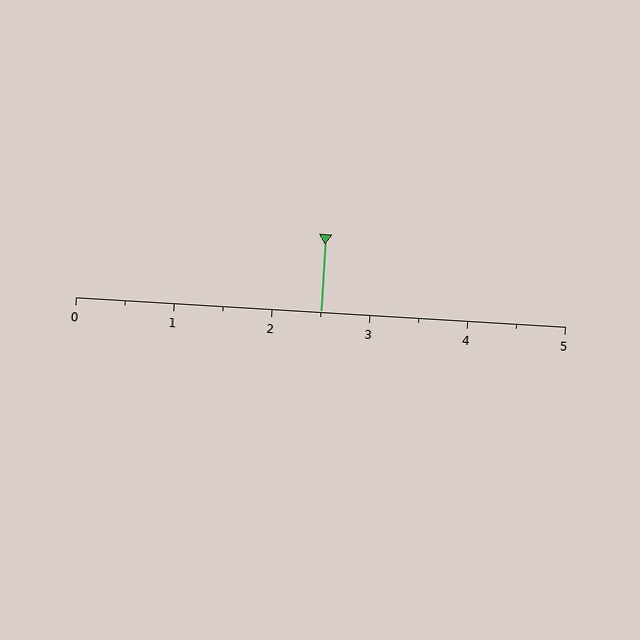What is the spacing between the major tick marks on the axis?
The major ticks are spaced 1 apart.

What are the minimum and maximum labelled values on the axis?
The axis runs from 0 to 5.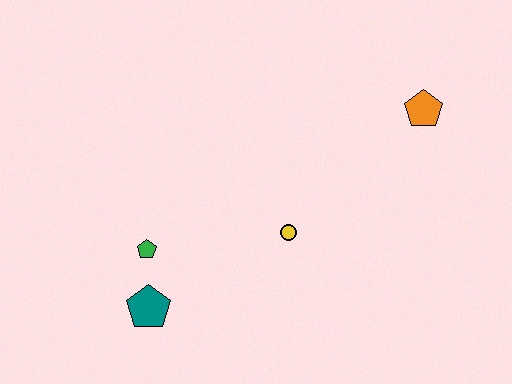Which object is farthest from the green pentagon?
The orange pentagon is farthest from the green pentagon.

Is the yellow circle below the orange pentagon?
Yes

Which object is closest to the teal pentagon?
The green pentagon is closest to the teal pentagon.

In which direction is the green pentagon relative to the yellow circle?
The green pentagon is to the left of the yellow circle.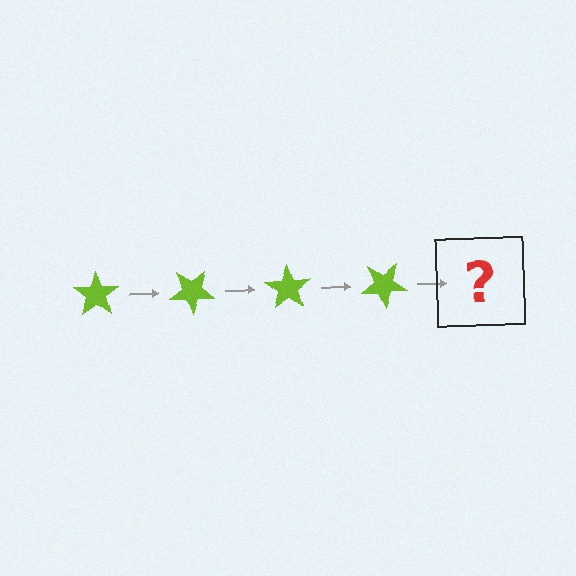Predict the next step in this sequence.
The next step is a lime star rotated 140 degrees.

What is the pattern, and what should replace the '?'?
The pattern is that the star rotates 35 degrees each step. The '?' should be a lime star rotated 140 degrees.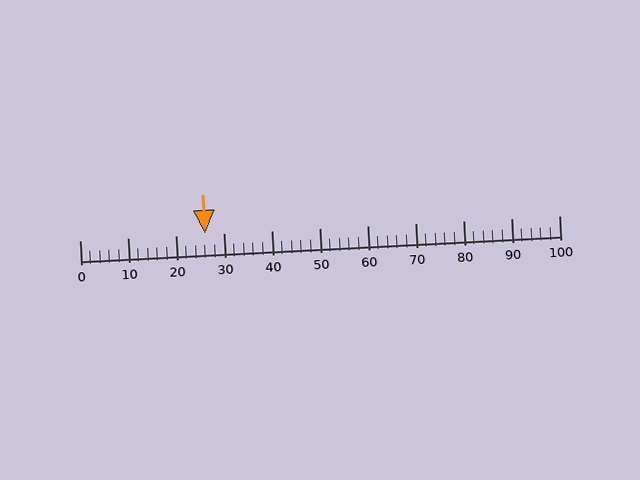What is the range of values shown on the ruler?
The ruler shows values from 0 to 100.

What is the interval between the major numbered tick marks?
The major tick marks are spaced 10 units apart.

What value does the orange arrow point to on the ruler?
The orange arrow points to approximately 26.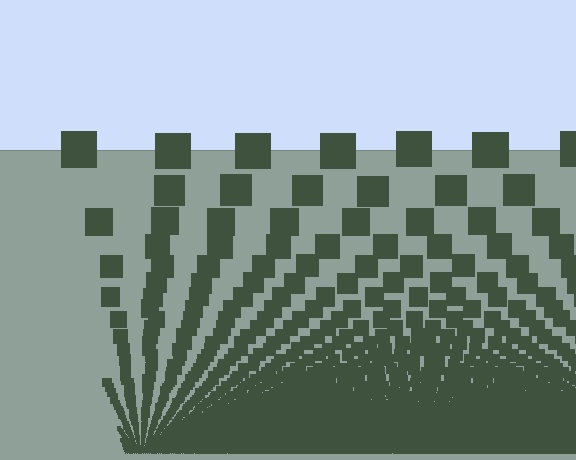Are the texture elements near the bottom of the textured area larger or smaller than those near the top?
Smaller. The gradient is inverted — elements near the bottom are smaller and denser.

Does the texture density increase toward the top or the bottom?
Density increases toward the bottom.